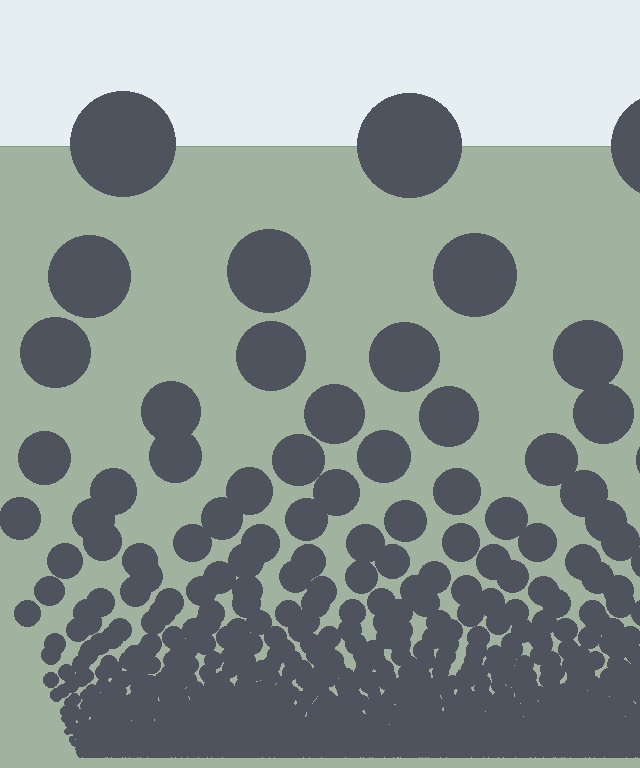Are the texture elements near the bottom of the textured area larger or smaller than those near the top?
Smaller. The gradient is inverted — elements near the bottom are smaller and denser.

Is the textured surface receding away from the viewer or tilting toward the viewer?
The surface appears to tilt toward the viewer. Texture elements get larger and sparser toward the top.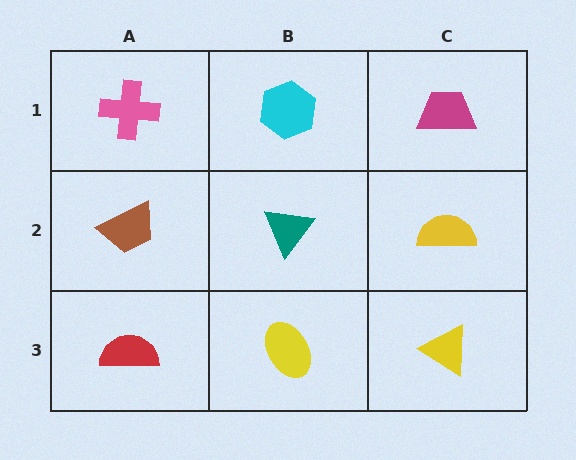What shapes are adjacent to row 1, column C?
A yellow semicircle (row 2, column C), a cyan hexagon (row 1, column B).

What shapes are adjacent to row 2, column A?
A pink cross (row 1, column A), a red semicircle (row 3, column A), a teal triangle (row 2, column B).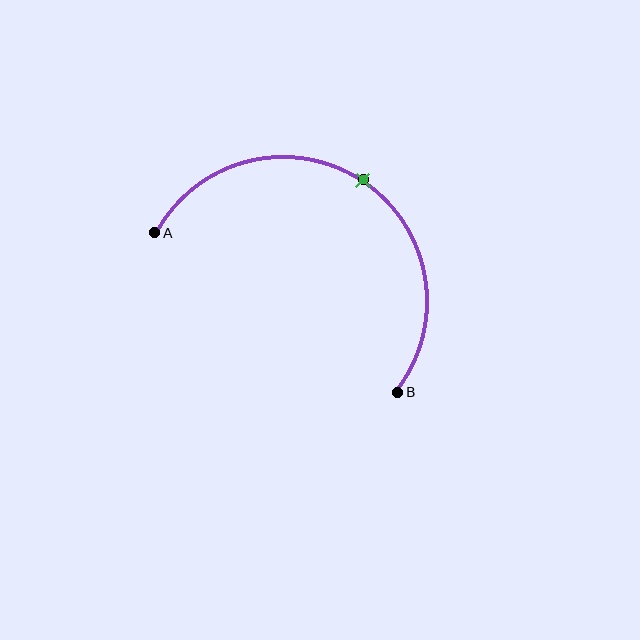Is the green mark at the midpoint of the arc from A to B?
Yes. The green mark lies on the arc at equal arc-length from both A and B — it is the arc midpoint.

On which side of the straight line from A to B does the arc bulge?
The arc bulges above the straight line connecting A and B.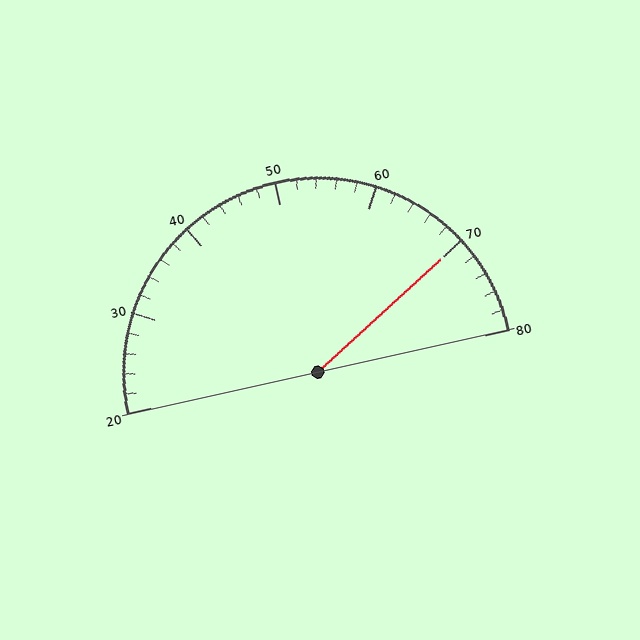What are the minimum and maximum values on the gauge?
The gauge ranges from 20 to 80.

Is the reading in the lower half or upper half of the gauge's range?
The reading is in the upper half of the range (20 to 80).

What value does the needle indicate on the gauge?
The needle indicates approximately 70.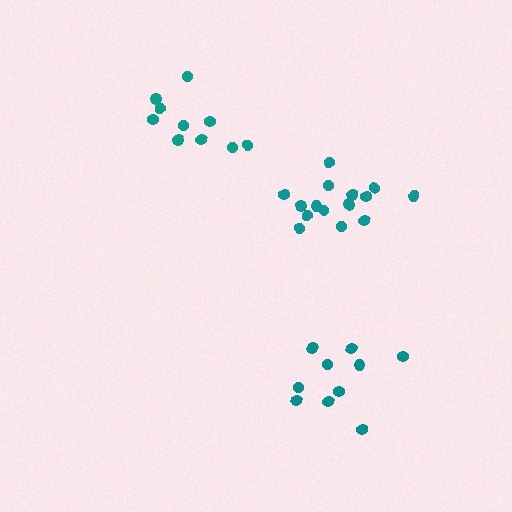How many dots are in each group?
Group 1: 10 dots, Group 2: 15 dots, Group 3: 10 dots (35 total).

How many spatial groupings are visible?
There are 3 spatial groupings.